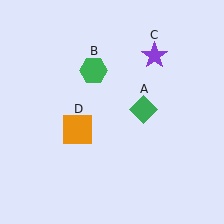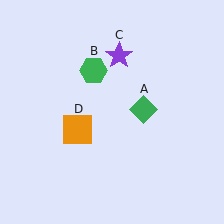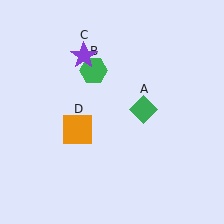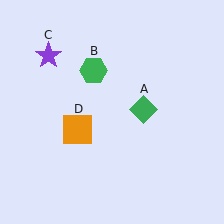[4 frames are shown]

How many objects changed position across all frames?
1 object changed position: purple star (object C).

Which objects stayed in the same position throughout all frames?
Green diamond (object A) and green hexagon (object B) and orange square (object D) remained stationary.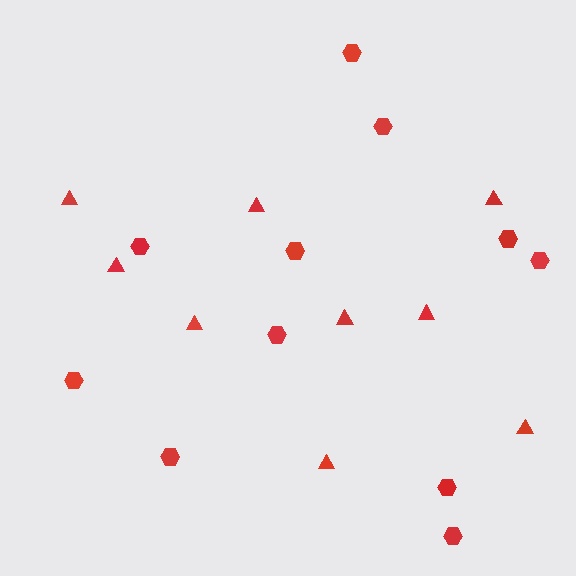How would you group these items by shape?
There are 2 groups: one group of triangles (9) and one group of hexagons (11).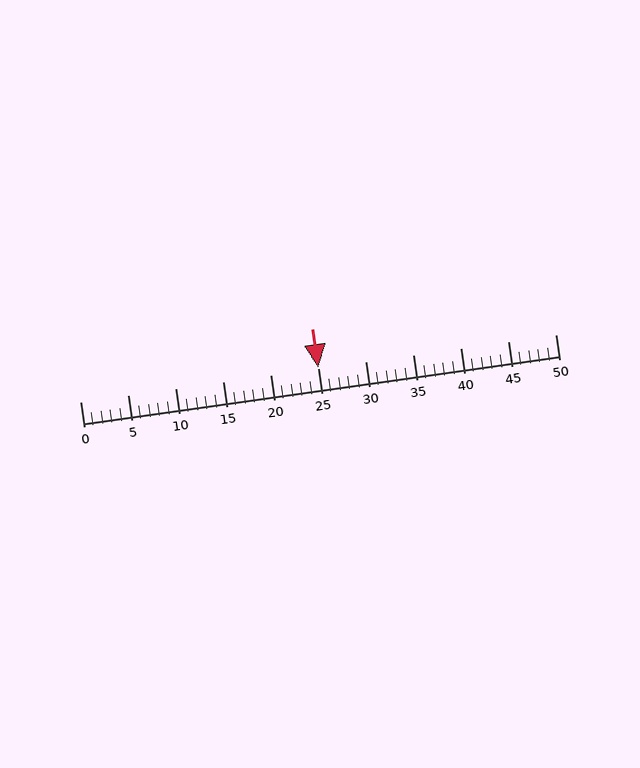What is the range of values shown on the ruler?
The ruler shows values from 0 to 50.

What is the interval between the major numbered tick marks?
The major tick marks are spaced 5 units apart.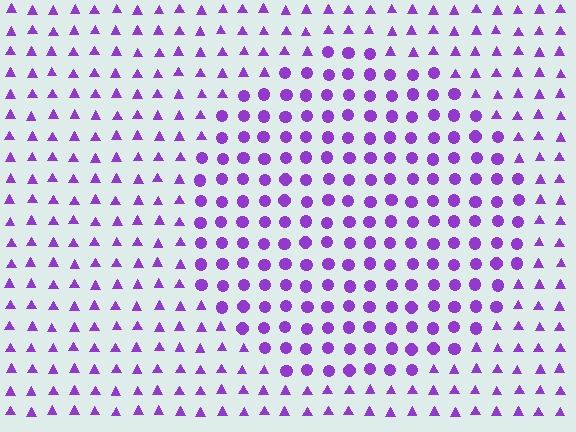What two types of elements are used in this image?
The image uses circles inside the circle region and triangles outside it.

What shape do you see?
I see a circle.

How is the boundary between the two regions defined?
The boundary is defined by a change in element shape: circles inside vs. triangles outside. All elements share the same color and spacing.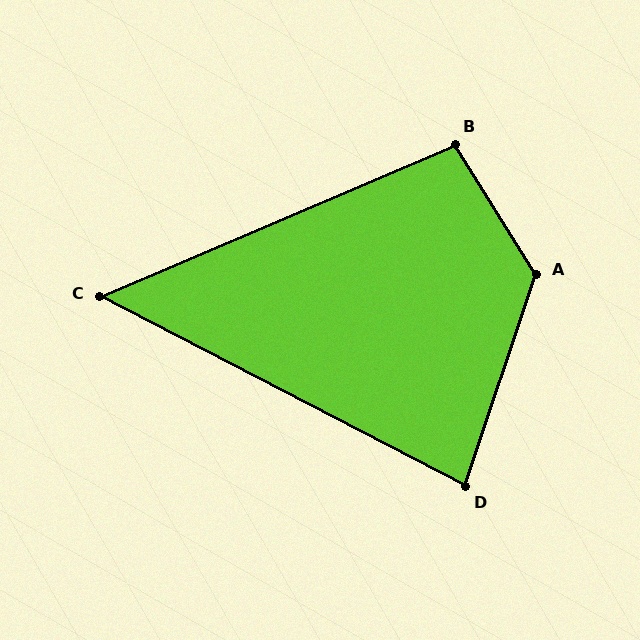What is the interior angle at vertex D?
Approximately 81 degrees (acute).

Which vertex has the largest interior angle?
A, at approximately 129 degrees.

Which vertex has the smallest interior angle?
C, at approximately 51 degrees.